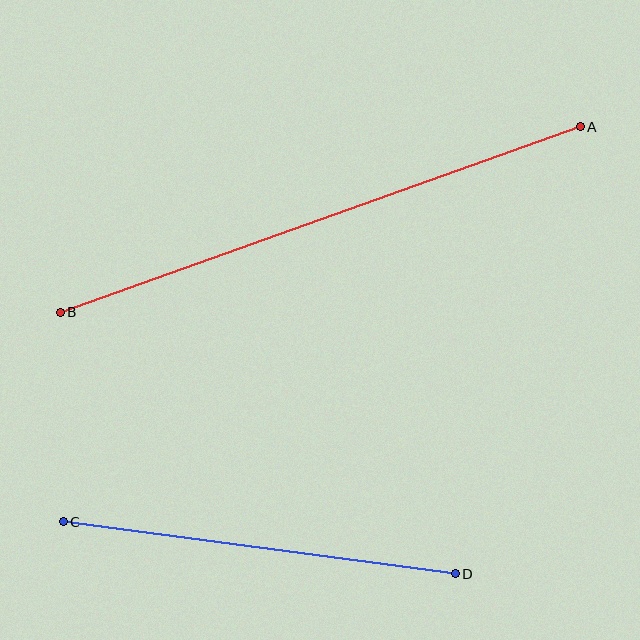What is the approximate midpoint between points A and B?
The midpoint is at approximately (320, 219) pixels.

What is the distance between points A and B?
The distance is approximately 552 pixels.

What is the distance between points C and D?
The distance is approximately 396 pixels.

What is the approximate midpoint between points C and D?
The midpoint is at approximately (259, 548) pixels.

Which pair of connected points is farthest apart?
Points A and B are farthest apart.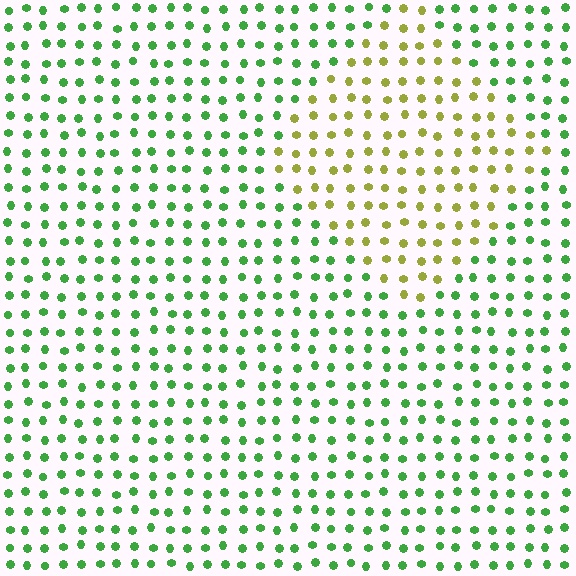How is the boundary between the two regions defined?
The boundary is defined purely by a slight shift in hue (about 53 degrees). Spacing, size, and orientation are identical on both sides.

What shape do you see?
I see a diamond.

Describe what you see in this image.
The image is filled with small green elements in a uniform arrangement. A diamond-shaped region is visible where the elements are tinted to a slightly different hue, forming a subtle color boundary.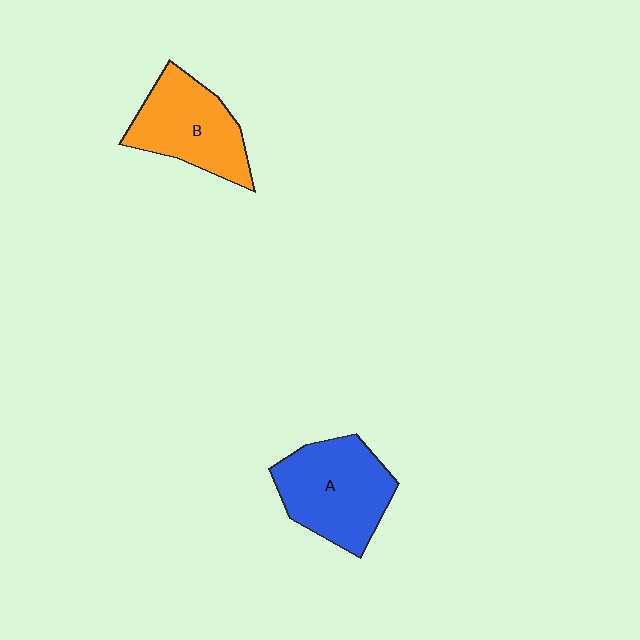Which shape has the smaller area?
Shape B (orange).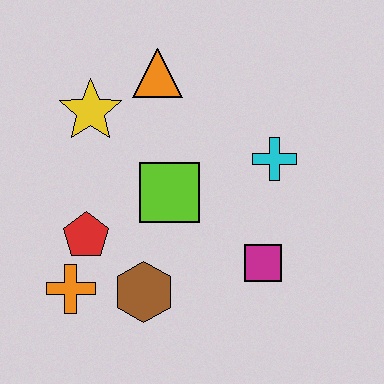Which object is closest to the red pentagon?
The orange cross is closest to the red pentagon.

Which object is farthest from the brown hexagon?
The orange triangle is farthest from the brown hexagon.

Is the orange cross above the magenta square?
No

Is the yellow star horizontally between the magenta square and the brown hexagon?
No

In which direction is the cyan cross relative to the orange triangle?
The cyan cross is to the right of the orange triangle.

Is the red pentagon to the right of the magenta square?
No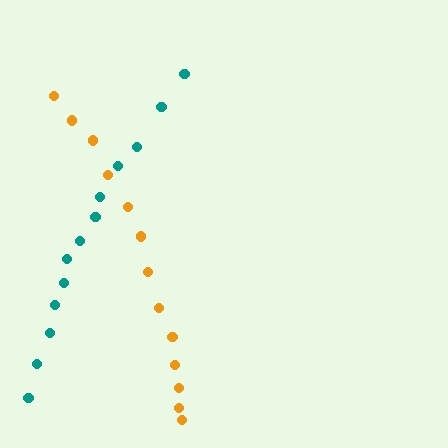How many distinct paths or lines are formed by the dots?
There are 2 distinct paths.